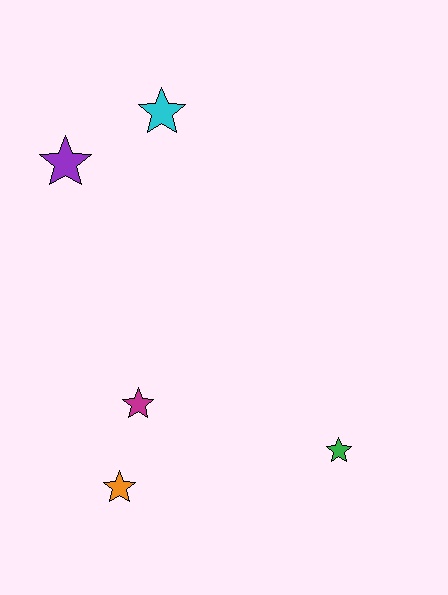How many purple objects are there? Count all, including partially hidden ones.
There is 1 purple object.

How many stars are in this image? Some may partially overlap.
There are 5 stars.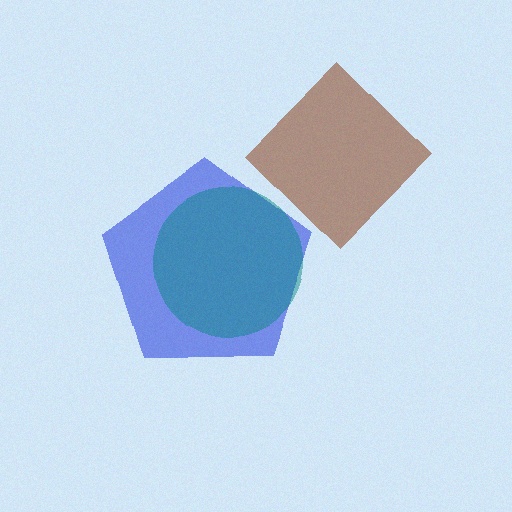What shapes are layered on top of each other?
The layered shapes are: a blue pentagon, a teal circle, a brown diamond.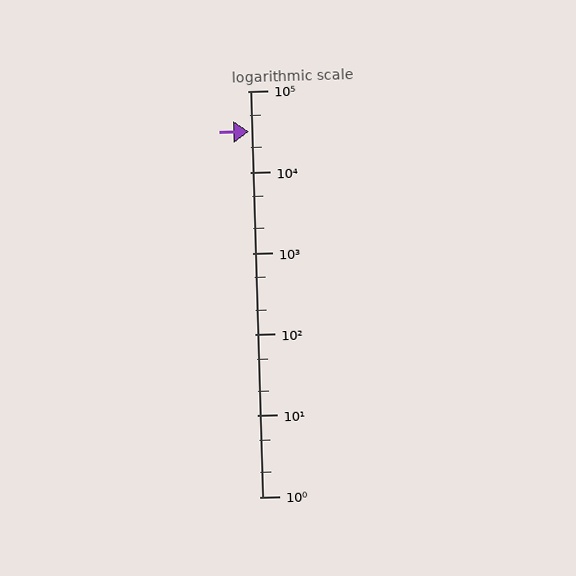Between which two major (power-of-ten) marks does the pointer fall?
The pointer is between 10000 and 100000.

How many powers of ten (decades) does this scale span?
The scale spans 5 decades, from 1 to 100000.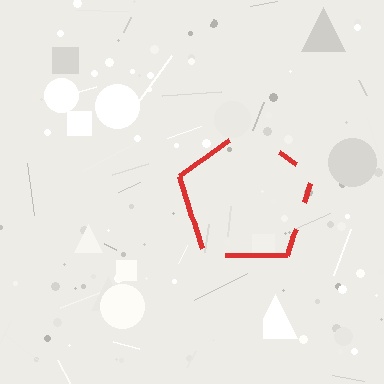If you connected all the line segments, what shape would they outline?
They would outline a pentagon.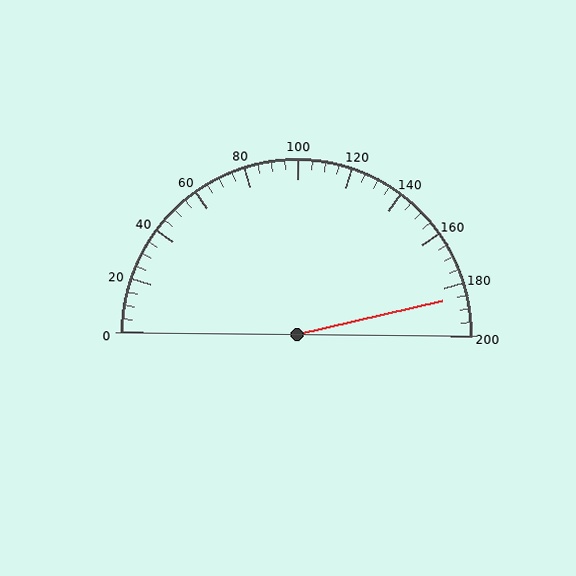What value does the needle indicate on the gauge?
The needle indicates approximately 185.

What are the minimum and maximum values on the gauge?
The gauge ranges from 0 to 200.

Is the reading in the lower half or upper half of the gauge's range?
The reading is in the upper half of the range (0 to 200).